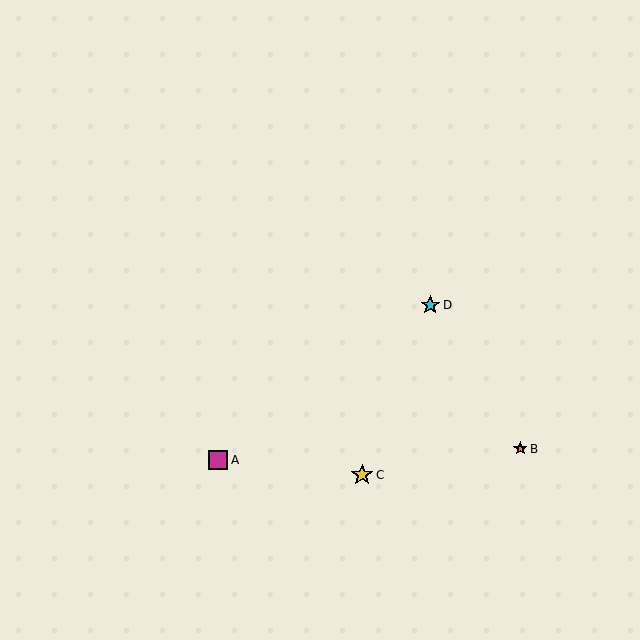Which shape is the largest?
The yellow star (labeled C) is the largest.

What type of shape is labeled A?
Shape A is a magenta square.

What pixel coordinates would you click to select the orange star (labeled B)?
Click at (520, 449) to select the orange star B.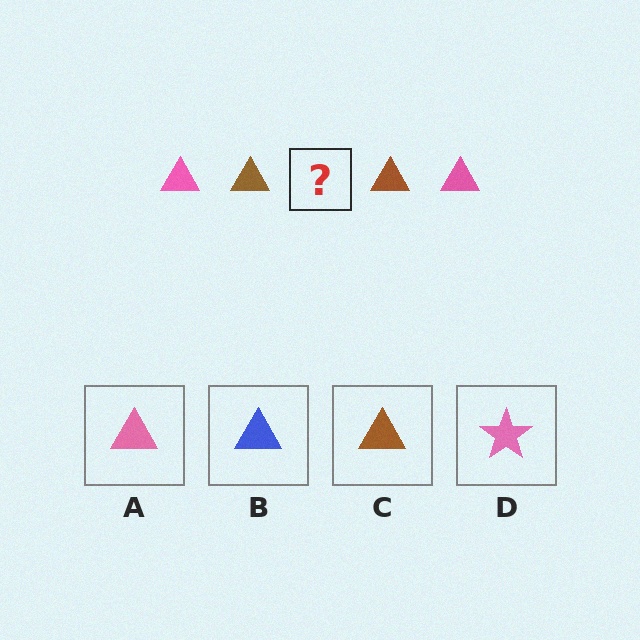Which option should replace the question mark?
Option A.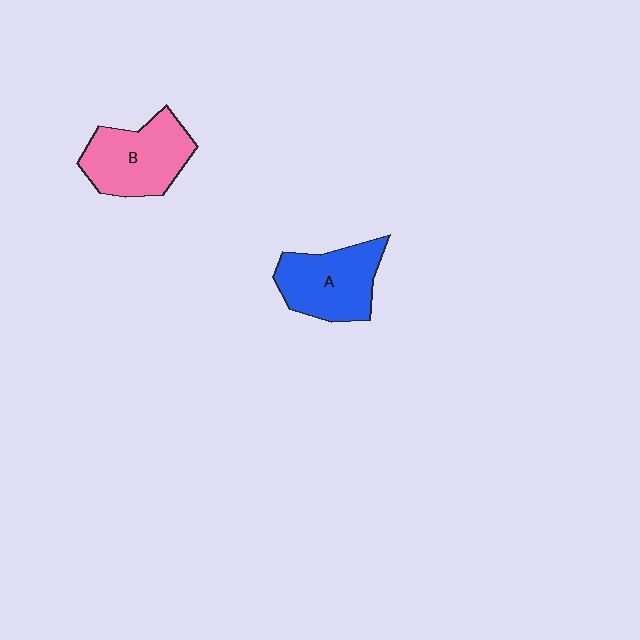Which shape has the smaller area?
Shape A (blue).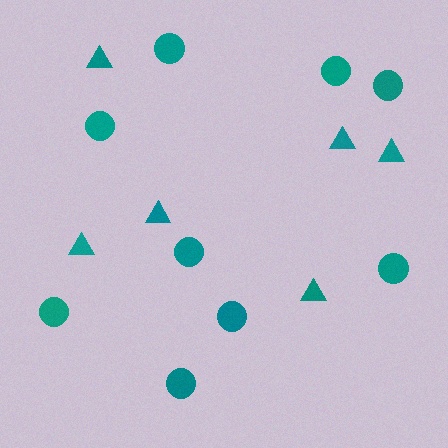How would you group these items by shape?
There are 2 groups: one group of triangles (6) and one group of circles (9).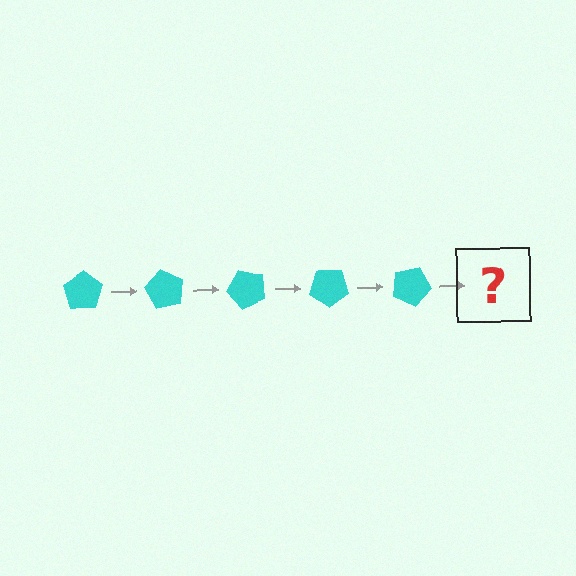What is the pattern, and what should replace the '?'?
The pattern is that the pentagon rotates 60 degrees each step. The '?' should be a cyan pentagon rotated 300 degrees.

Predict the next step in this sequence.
The next step is a cyan pentagon rotated 300 degrees.